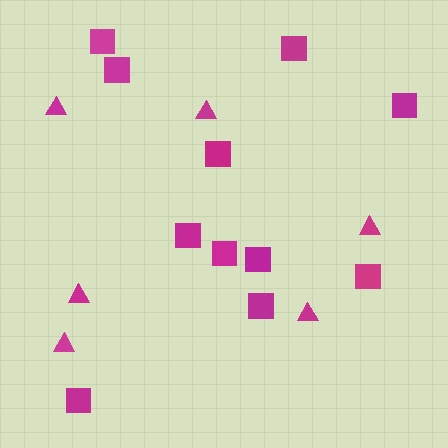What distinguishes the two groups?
There are 2 groups: one group of triangles (6) and one group of squares (11).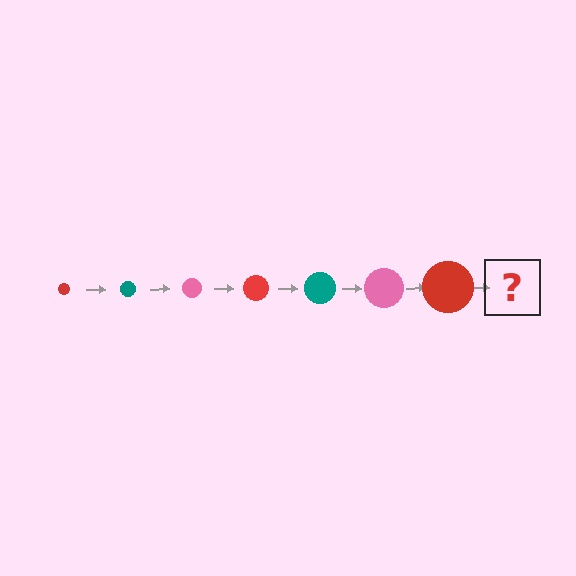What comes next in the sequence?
The next element should be a teal circle, larger than the previous one.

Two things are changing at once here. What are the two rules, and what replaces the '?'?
The two rules are that the circle grows larger each step and the color cycles through red, teal, and pink. The '?' should be a teal circle, larger than the previous one.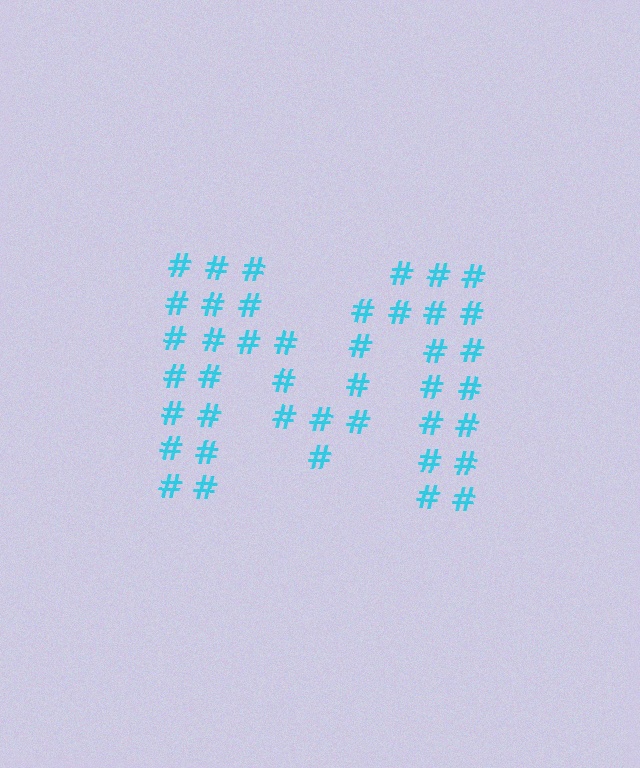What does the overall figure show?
The overall figure shows the letter M.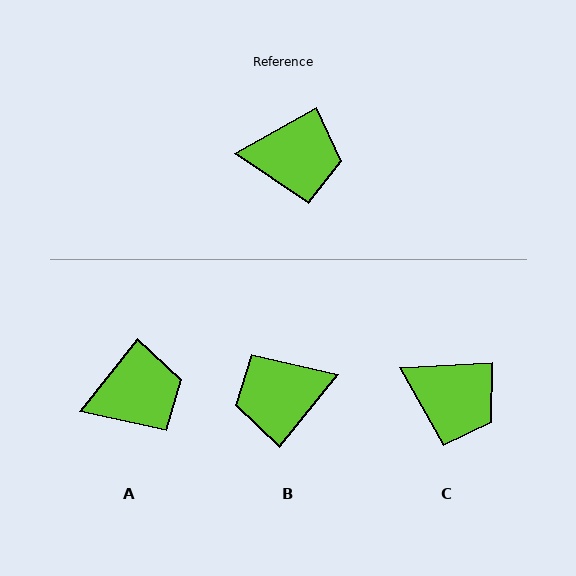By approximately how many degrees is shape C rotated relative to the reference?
Approximately 26 degrees clockwise.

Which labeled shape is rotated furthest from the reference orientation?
B, about 159 degrees away.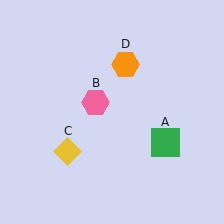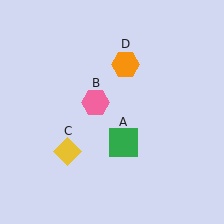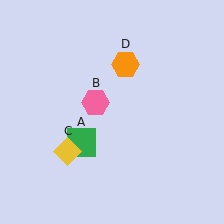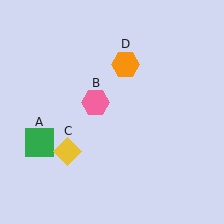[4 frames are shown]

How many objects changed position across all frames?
1 object changed position: green square (object A).